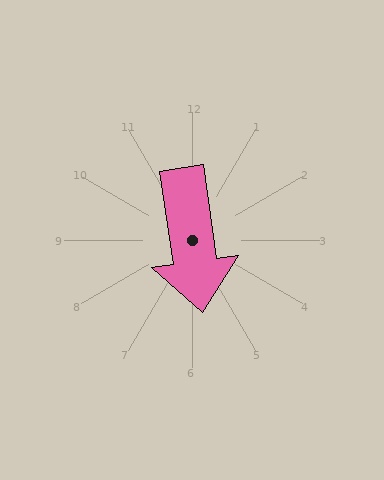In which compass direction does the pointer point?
South.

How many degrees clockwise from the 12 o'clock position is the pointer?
Approximately 172 degrees.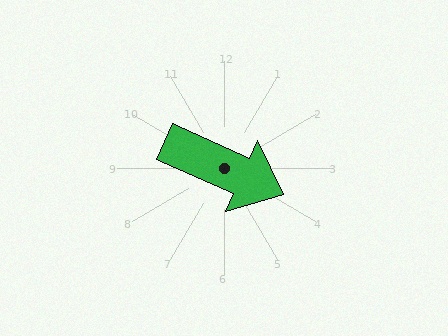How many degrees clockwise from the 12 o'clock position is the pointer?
Approximately 114 degrees.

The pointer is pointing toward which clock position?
Roughly 4 o'clock.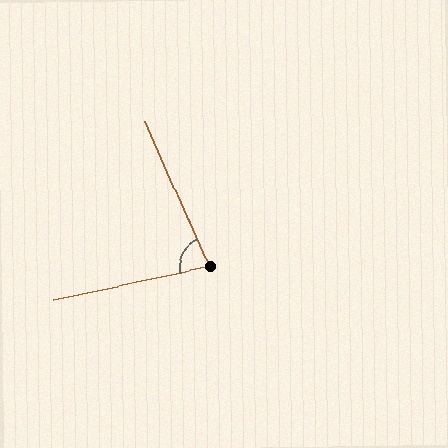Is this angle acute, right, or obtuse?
It is acute.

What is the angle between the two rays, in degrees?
Approximately 78 degrees.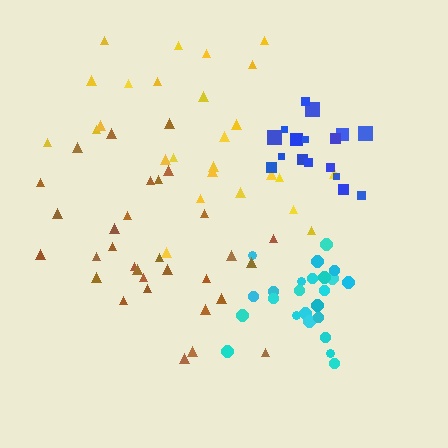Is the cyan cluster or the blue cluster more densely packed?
Cyan.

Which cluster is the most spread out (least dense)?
Yellow.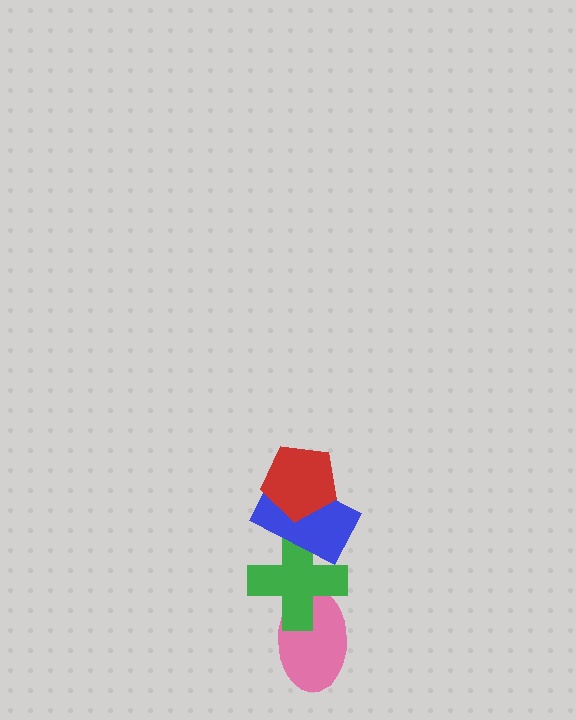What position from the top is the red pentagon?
The red pentagon is 1st from the top.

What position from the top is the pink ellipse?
The pink ellipse is 4th from the top.